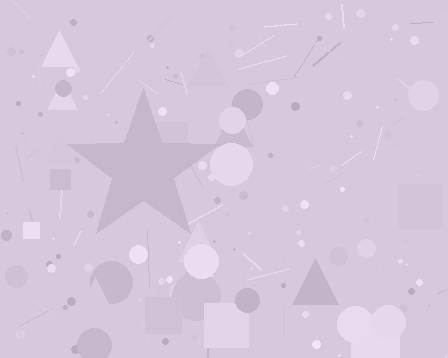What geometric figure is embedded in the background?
A star is embedded in the background.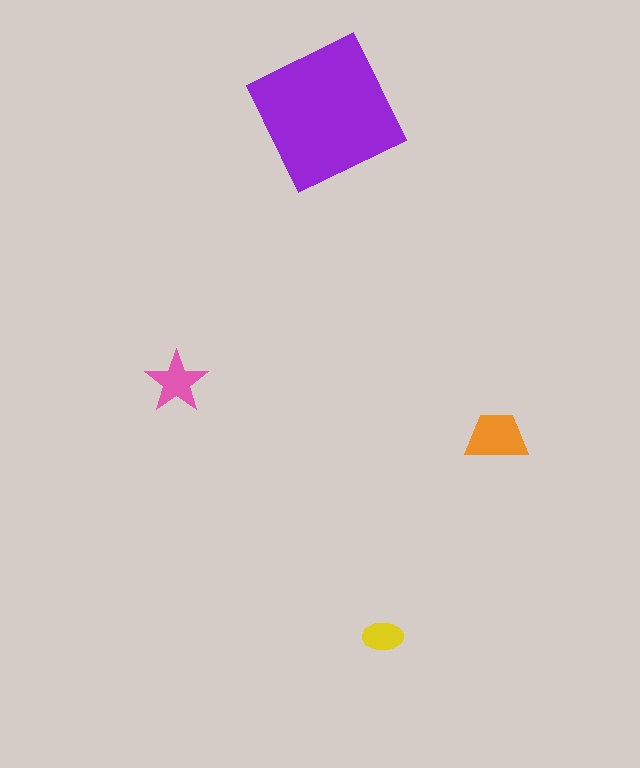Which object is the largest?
The purple square.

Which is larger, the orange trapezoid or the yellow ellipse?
The orange trapezoid.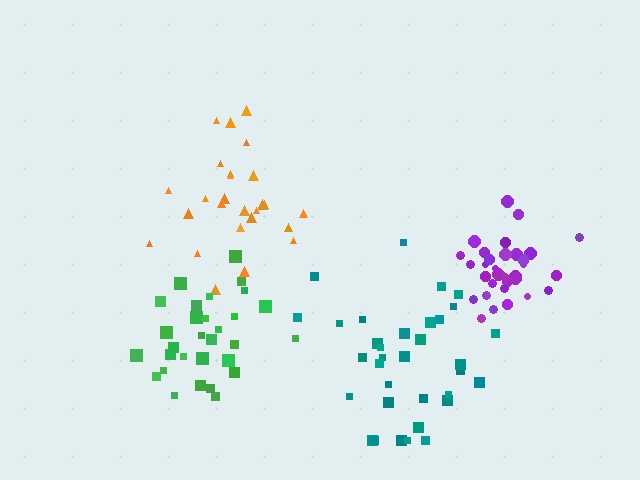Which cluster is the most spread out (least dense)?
Teal.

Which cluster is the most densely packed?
Purple.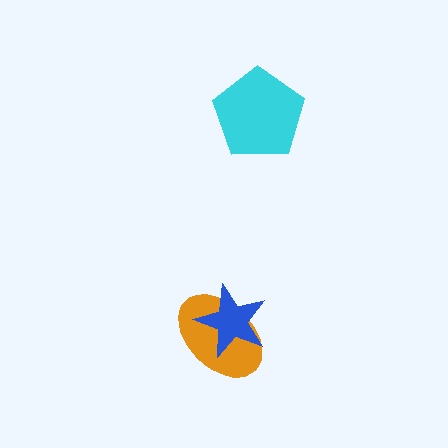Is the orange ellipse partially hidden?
Yes, it is partially covered by another shape.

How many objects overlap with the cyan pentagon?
0 objects overlap with the cyan pentagon.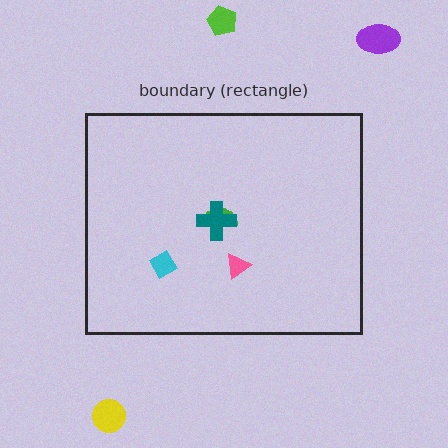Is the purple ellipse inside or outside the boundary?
Outside.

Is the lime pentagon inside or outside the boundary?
Outside.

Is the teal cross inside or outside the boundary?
Inside.